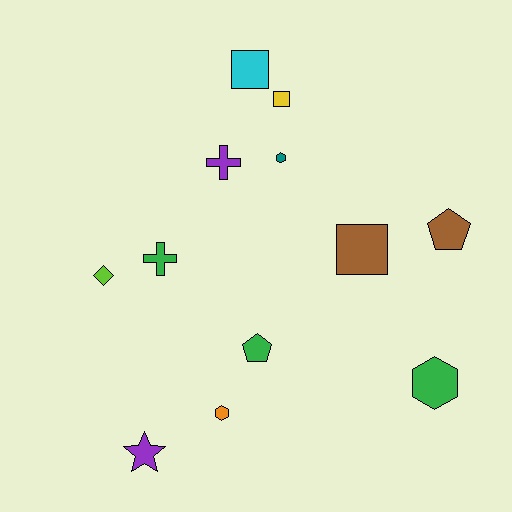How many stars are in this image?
There is 1 star.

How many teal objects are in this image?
There is 1 teal object.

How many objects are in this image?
There are 12 objects.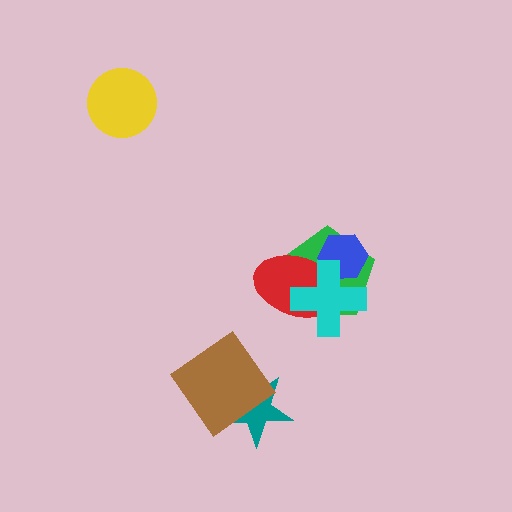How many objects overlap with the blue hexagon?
3 objects overlap with the blue hexagon.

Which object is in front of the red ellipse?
The cyan cross is in front of the red ellipse.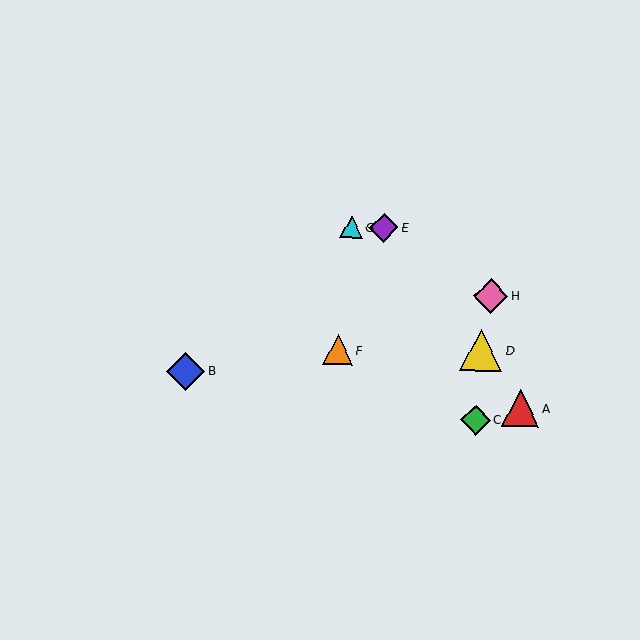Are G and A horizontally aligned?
No, G is at y≈227 and A is at y≈408.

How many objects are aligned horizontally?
2 objects (E, G) are aligned horizontally.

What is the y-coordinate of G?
Object G is at y≈227.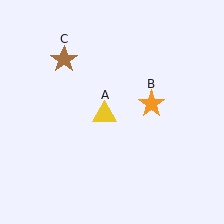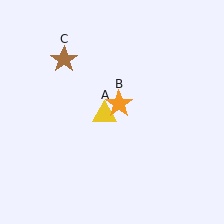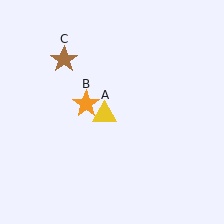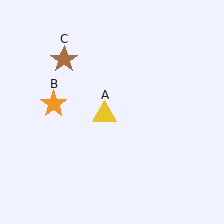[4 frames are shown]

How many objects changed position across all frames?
1 object changed position: orange star (object B).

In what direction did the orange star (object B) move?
The orange star (object B) moved left.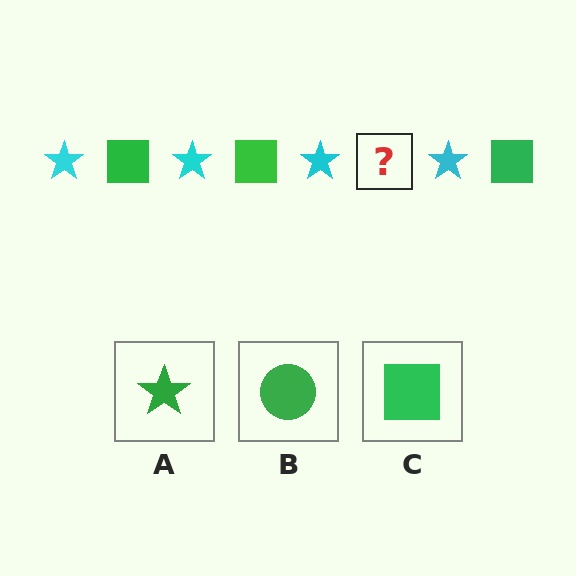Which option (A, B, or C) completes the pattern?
C.